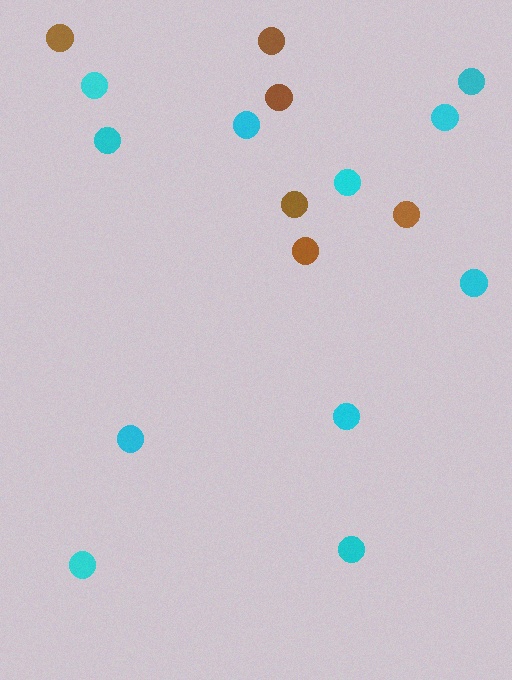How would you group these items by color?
There are 2 groups: one group of cyan circles (11) and one group of brown circles (6).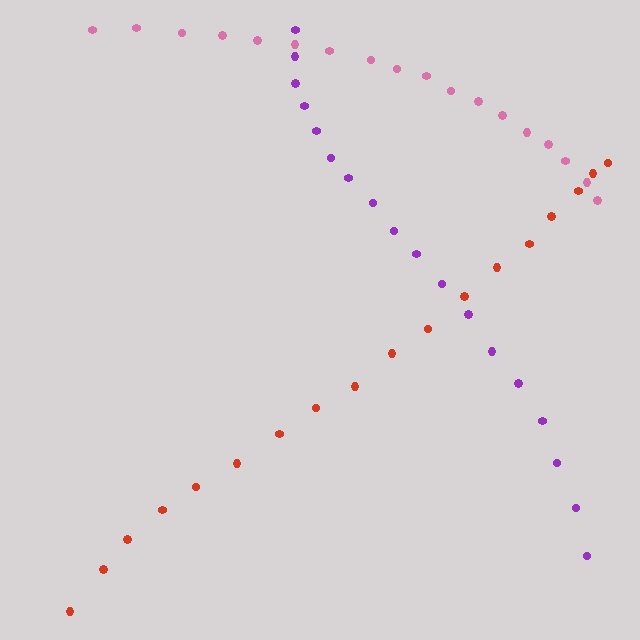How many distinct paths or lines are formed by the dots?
There are 3 distinct paths.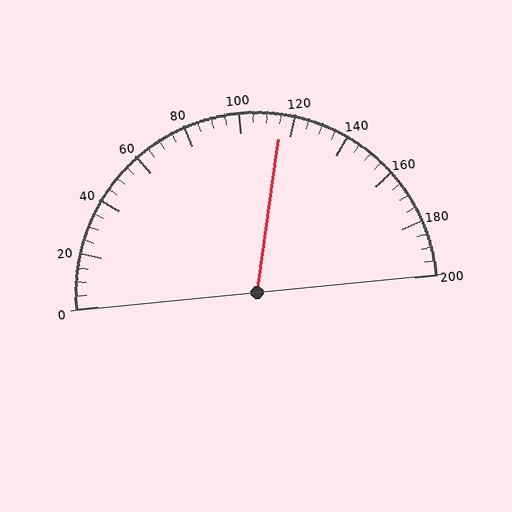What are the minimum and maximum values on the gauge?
The gauge ranges from 0 to 200.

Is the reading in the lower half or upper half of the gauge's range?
The reading is in the upper half of the range (0 to 200).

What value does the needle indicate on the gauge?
The needle indicates approximately 115.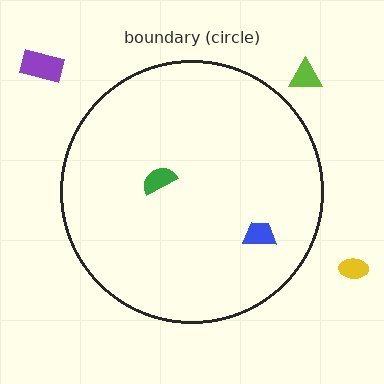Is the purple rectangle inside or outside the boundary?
Outside.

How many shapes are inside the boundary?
2 inside, 3 outside.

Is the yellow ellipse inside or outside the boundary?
Outside.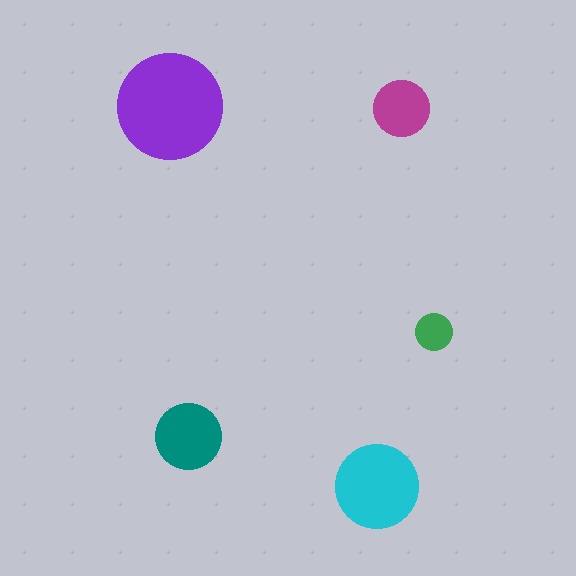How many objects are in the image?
There are 5 objects in the image.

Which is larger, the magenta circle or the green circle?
The magenta one.